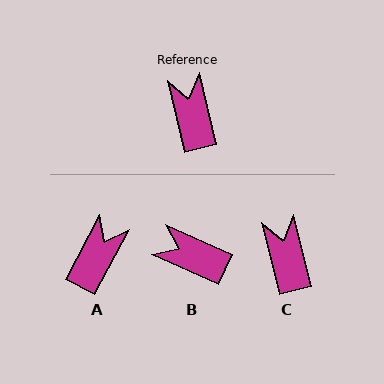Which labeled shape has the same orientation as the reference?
C.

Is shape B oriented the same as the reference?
No, it is off by about 52 degrees.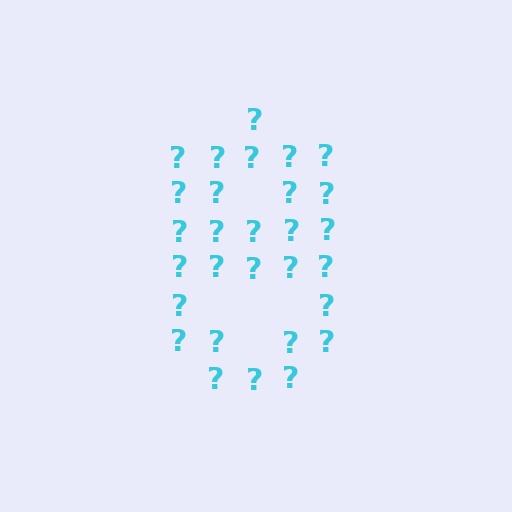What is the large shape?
The large shape is the digit 8.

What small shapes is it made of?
It is made of small question marks.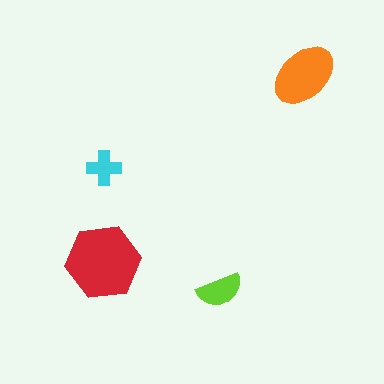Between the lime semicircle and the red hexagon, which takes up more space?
The red hexagon.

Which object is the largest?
The red hexagon.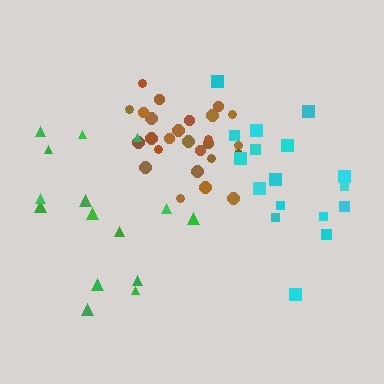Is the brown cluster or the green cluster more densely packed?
Brown.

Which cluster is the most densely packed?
Brown.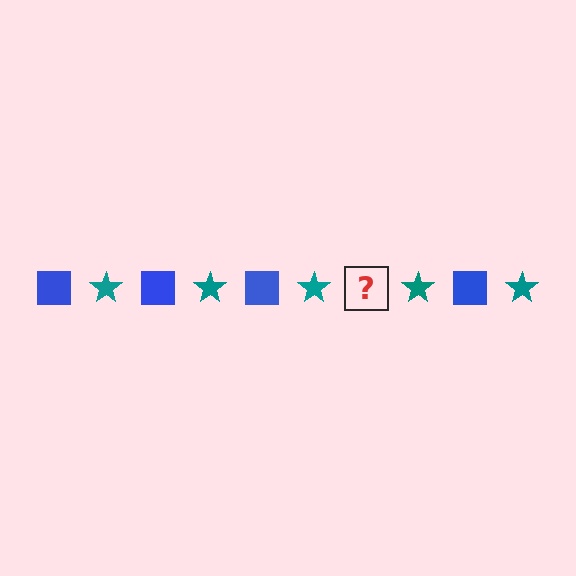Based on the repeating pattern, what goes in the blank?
The blank should be a blue square.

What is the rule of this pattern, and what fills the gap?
The rule is that the pattern alternates between blue square and teal star. The gap should be filled with a blue square.